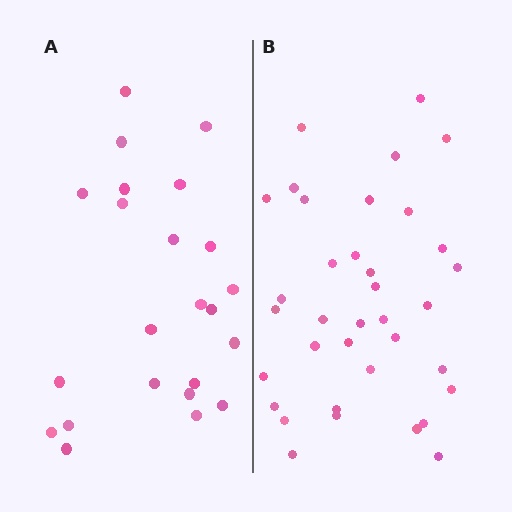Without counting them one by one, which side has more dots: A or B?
Region B (the right region) has more dots.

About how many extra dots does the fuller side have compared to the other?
Region B has approximately 15 more dots than region A.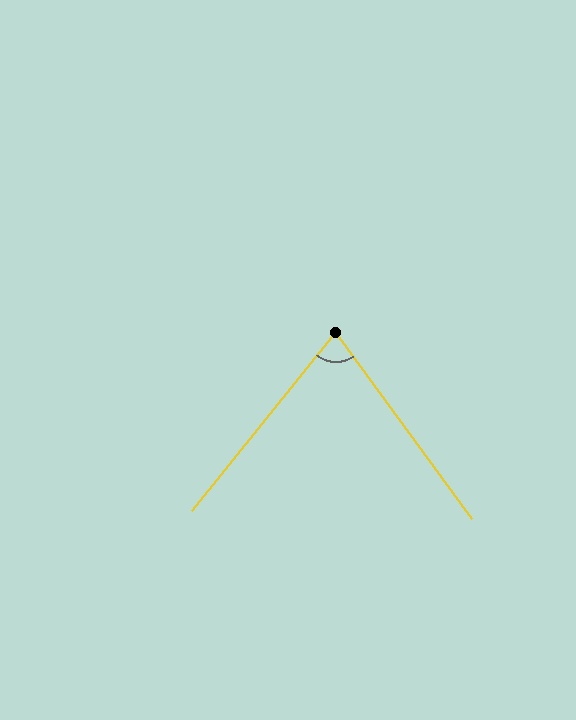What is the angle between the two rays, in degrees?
Approximately 75 degrees.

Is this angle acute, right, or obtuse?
It is acute.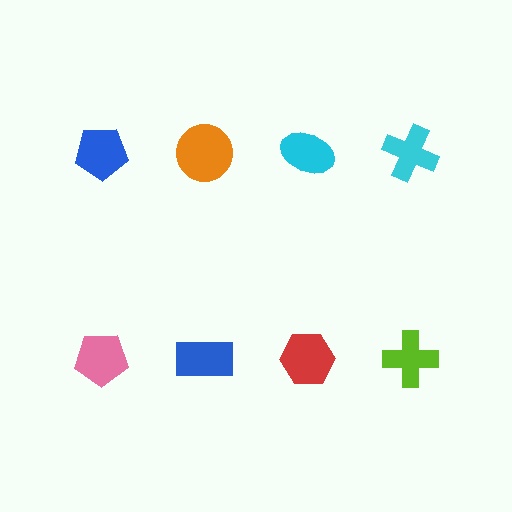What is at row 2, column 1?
A pink pentagon.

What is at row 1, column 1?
A blue pentagon.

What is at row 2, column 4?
A lime cross.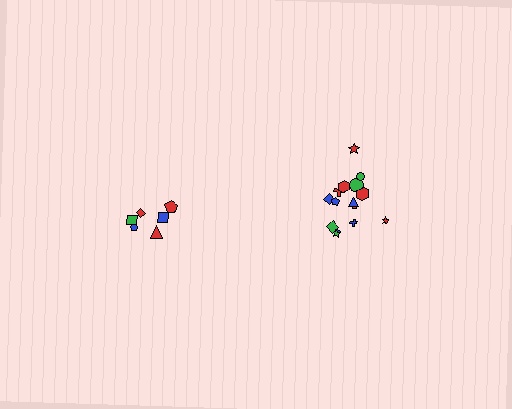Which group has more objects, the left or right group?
The right group.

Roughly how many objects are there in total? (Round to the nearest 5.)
Roughly 20 objects in total.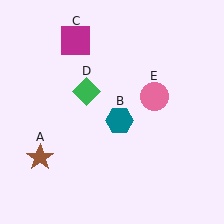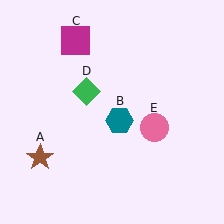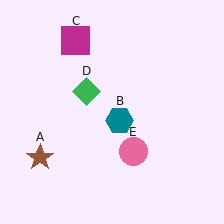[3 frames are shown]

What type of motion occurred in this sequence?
The pink circle (object E) rotated clockwise around the center of the scene.